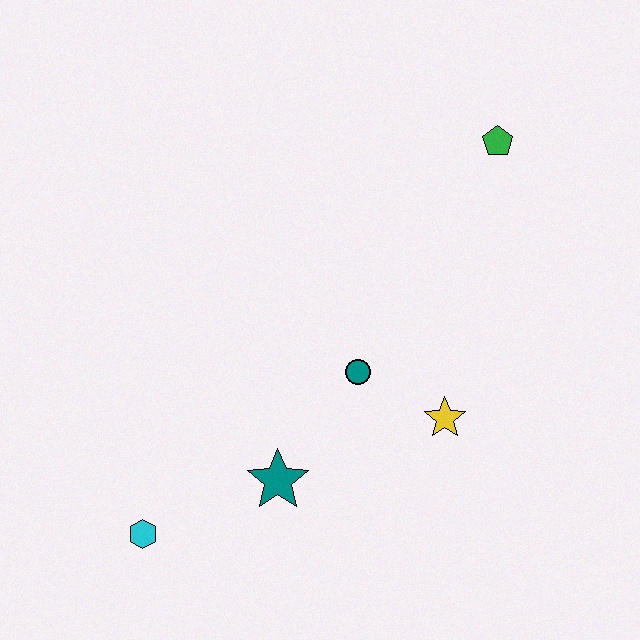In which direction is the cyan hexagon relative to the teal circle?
The cyan hexagon is to the left of the teal circle.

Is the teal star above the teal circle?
No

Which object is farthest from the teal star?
The green pentagon is farthest from the teal star.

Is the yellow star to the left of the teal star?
No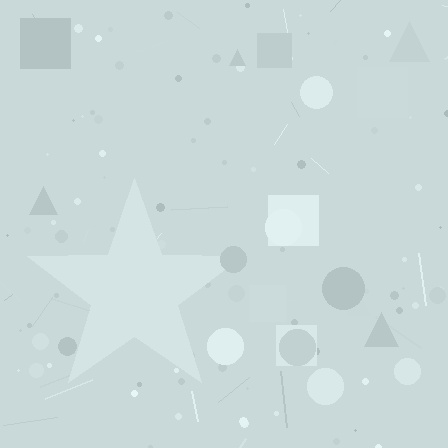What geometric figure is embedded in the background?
A star is embedded in the background.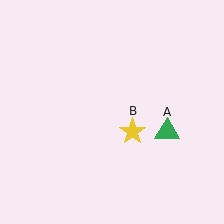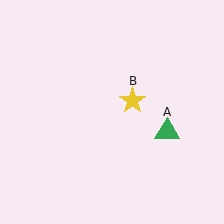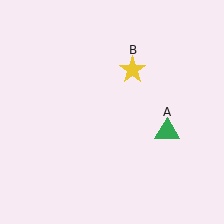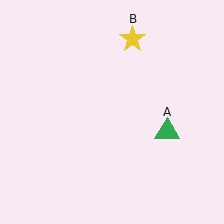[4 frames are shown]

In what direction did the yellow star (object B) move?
The yellow star (object B) moved up.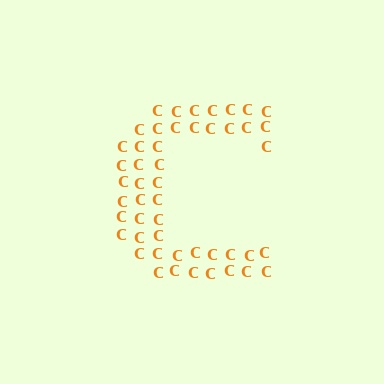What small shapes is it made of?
It is made of small letter C's.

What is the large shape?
The large shape is the letter C.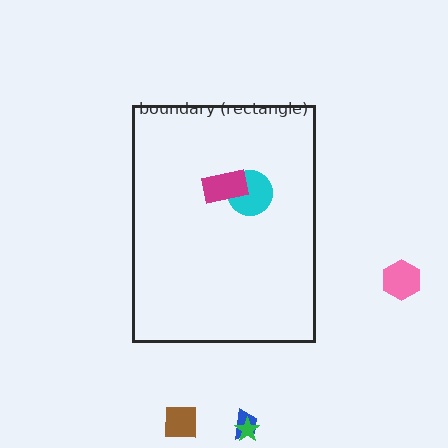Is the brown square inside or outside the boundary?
Outside.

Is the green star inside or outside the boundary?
Outside.